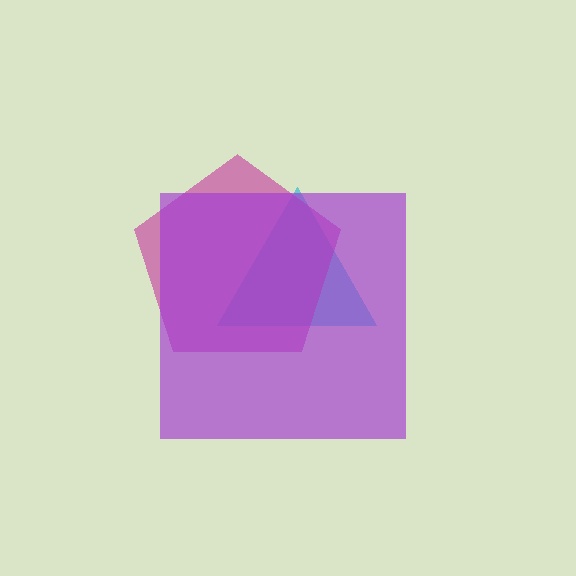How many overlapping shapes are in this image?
There are 3 overlapping shapes in the image.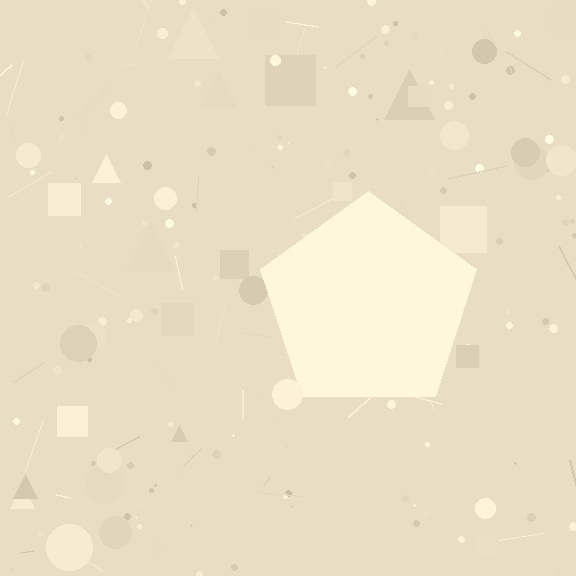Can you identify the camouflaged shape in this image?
The camouflaged shape is a pentagon.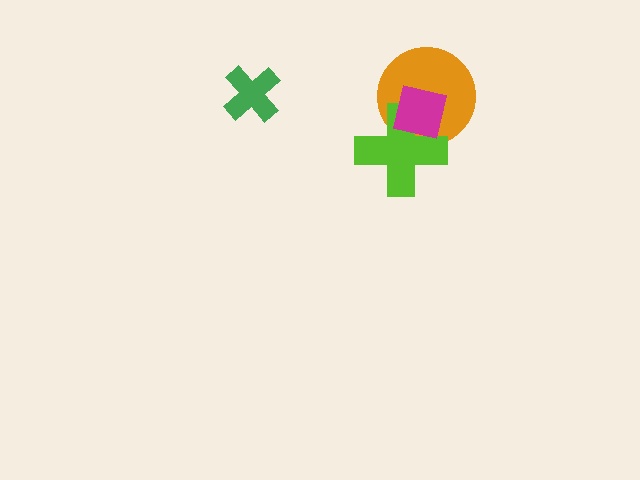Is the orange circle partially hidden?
Yes, it is partially covered by another shape.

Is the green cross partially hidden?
No, no other shape covers it.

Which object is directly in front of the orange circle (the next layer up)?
The lime cross is directly in front of the orange circle.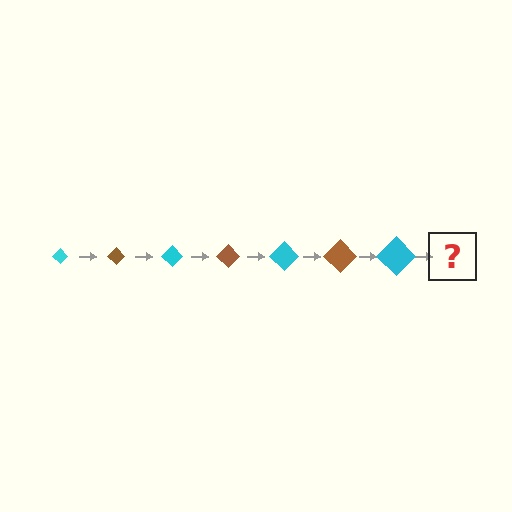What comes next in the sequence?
The next element should be a brown diamond, larger than the previous one.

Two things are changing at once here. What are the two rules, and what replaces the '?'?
The two rules are that the diamond grows larger each step and the color cycles through cyan and brown. The '?' should be a brown diamond, larger than the previous one.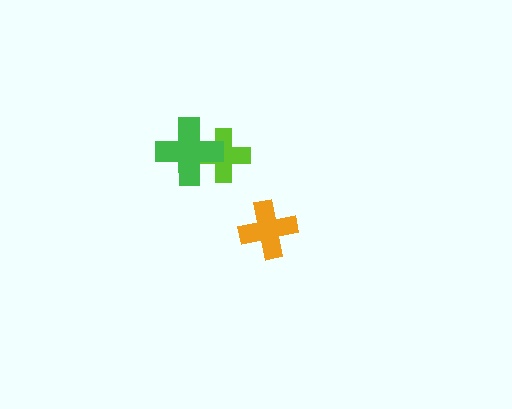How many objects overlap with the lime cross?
1 object overlaps with the lime cross.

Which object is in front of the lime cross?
The green cross is in front of the lime cross.